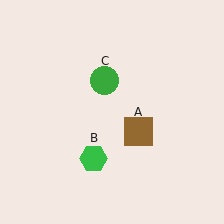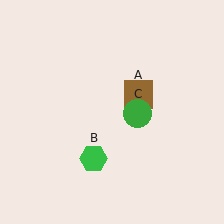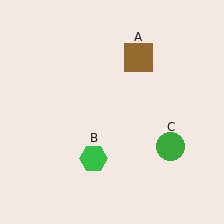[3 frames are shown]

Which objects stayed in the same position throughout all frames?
Green hexagon (object B) remained stationary.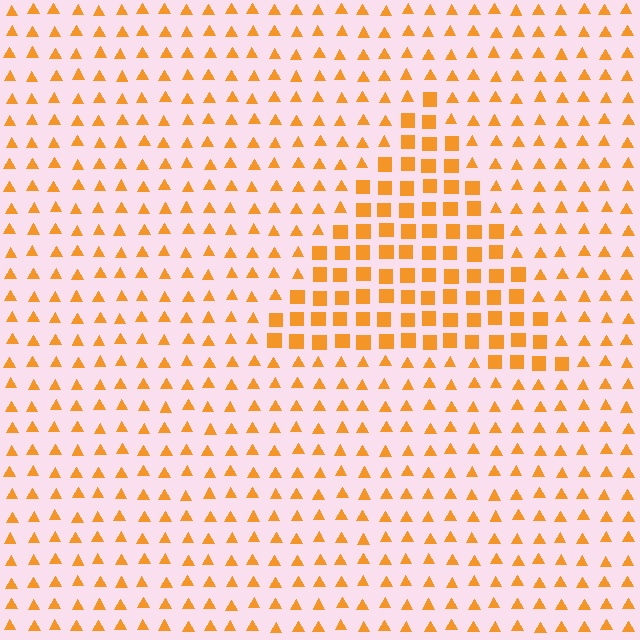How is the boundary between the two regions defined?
The boundary is defined by a change in element shape: squares inside vs. triangles outside. All elements share the same color and spacing.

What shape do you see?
I see a triangle.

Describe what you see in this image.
The image is filled with small orange elements arranged in a uniform grid. A triangle-shaped region contains squares, while the surrounding area contains triangles. The boundary is defined purely by the change in element shape.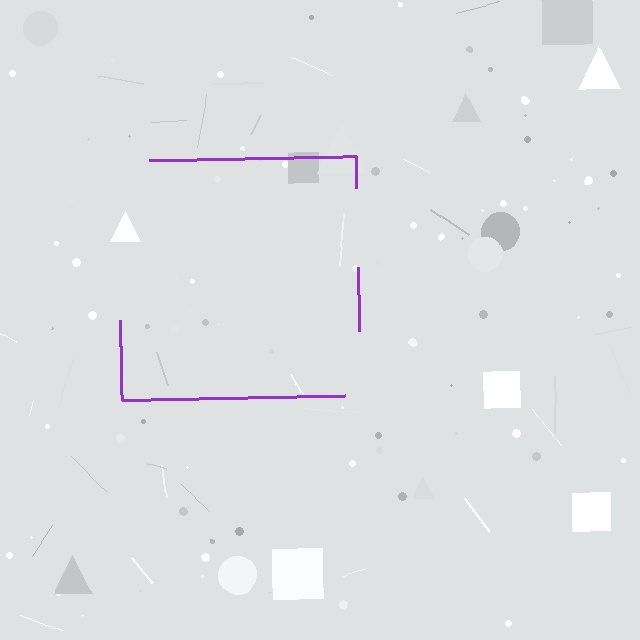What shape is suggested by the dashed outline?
The dashed outline suggests a square.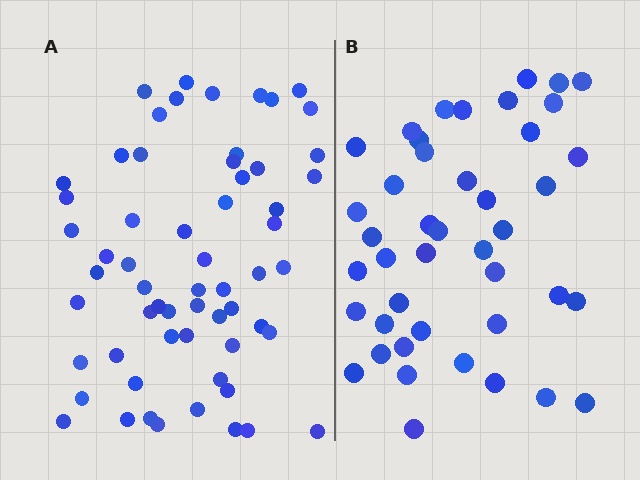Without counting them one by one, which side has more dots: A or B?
Region A (the left region) has more dots.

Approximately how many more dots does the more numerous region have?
Region A has approximately 15 more dots than region B.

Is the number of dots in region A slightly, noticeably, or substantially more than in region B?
Region A has noticeably more, but not dramatically so. The ratio is roughly 1.4 to 1.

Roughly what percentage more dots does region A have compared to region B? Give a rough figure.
About 40% more.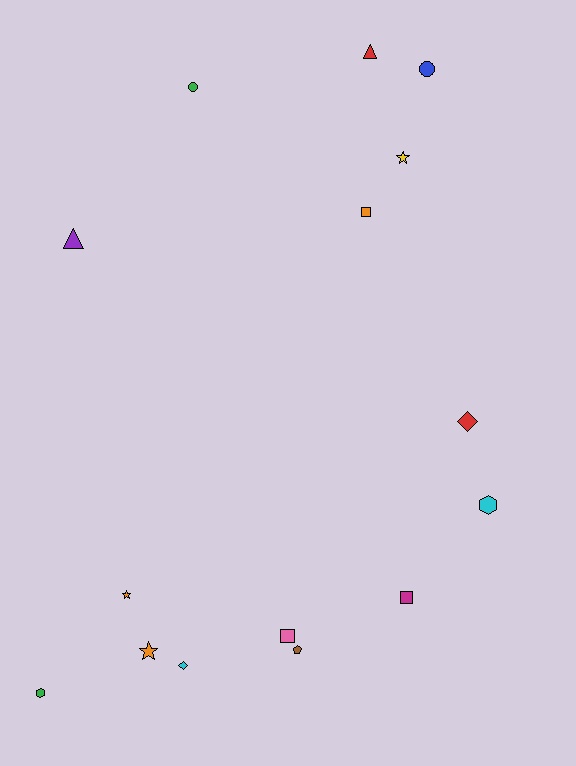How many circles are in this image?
There are 2 circles.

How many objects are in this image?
There are 15 objects.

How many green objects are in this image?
There are 2 green objects.